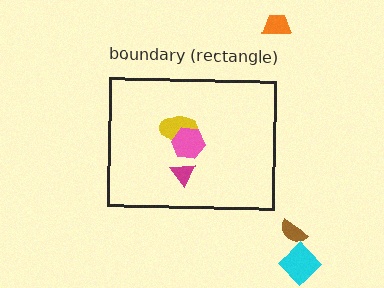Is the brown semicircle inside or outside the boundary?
Outside.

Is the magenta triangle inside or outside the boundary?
Inside.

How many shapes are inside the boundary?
3 inside, 3 outside.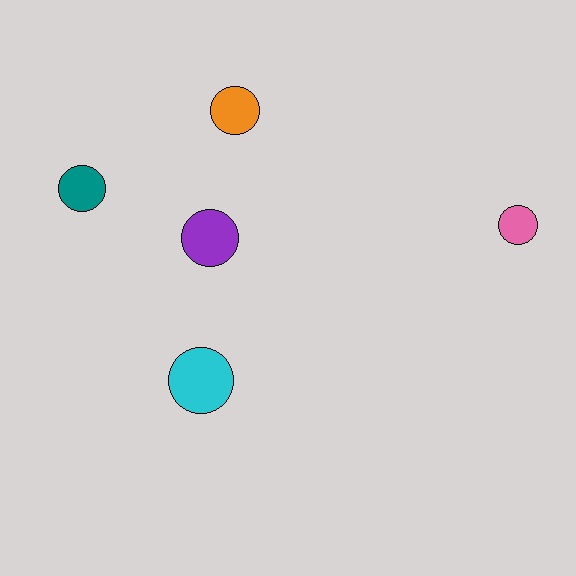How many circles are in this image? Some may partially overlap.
There are 5 circles.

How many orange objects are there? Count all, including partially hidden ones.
There is 1 orange object.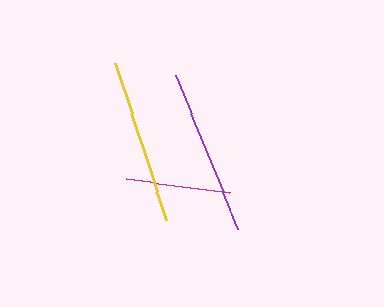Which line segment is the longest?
The purple line is the longest at approximately 165 pixels.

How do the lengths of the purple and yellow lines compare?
The purple and yellow lines are approximately the same length.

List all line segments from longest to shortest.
From longest to shortest: purple, yellow, magenta.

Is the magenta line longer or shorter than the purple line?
The purple line is longer than the magenta line.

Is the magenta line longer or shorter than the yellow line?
The yellow line is longer than the magenta line.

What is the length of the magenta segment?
The magenta segment is approximately 105 pixels long.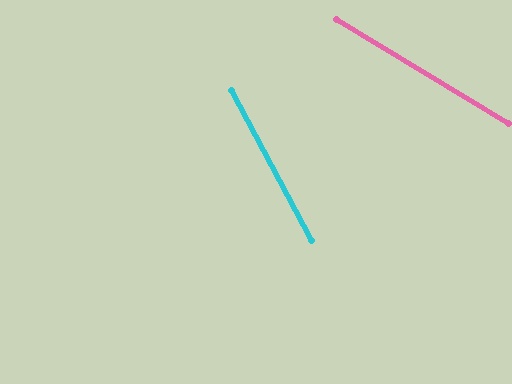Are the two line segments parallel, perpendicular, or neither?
Neither parallel nor perpendicular — they differ by about 31°.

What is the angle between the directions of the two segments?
Approximately 31 degrees.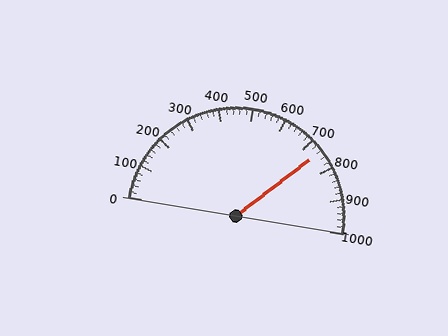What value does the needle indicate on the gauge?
The needle indicates approximately 740.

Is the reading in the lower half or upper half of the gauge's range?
The reading is in the upper half of the range (0 to 1000).